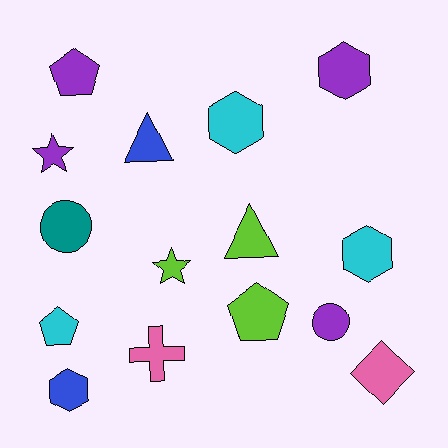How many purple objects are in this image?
There are 4 purple objects.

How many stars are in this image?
There are 2 stars.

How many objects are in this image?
There are 15 objects.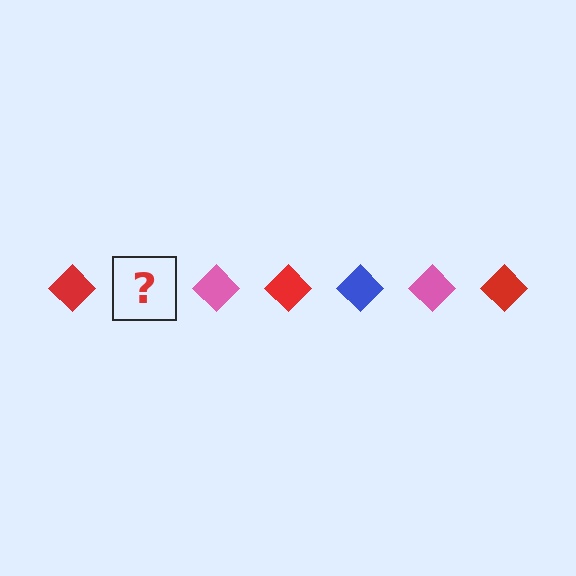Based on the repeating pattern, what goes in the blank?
The blank should be a blue diamond.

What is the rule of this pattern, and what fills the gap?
The rule is that the pattern cycles through red, blue, pink diamonds. The gap should be filled with a blue diamond.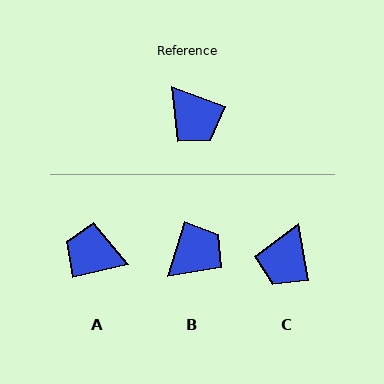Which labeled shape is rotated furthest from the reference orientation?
A, about 147 degrees away.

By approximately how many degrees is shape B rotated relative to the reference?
Approximately 93 degrees counter-clockwise.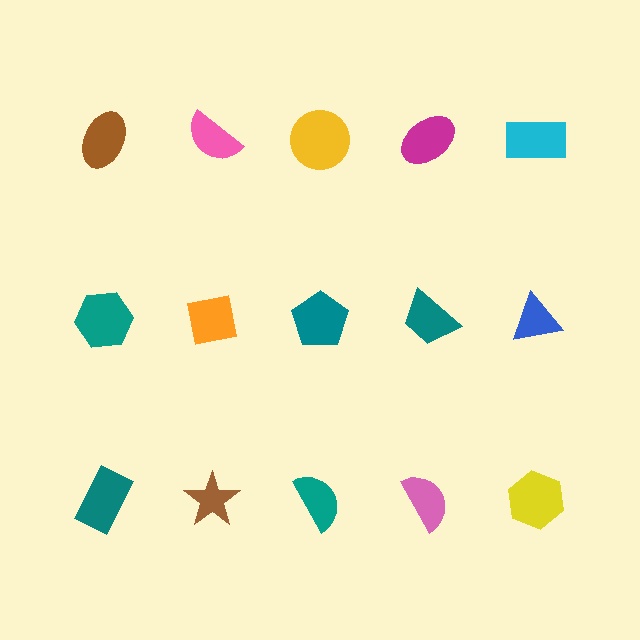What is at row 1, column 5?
A cyan rectangle.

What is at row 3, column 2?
A brown star.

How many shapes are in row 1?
5 shapes.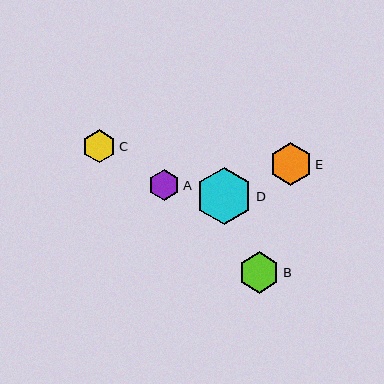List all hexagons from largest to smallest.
From largest to smallest: D, E, B, C, A.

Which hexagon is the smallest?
Hexagon A is the smallest with a size of approximately 32 pixels.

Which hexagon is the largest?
Hexagon D is the largest with a size of approximately 57 pixels.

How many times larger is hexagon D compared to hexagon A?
Hexagon D is approximately 1.8 times the size of hexagon A.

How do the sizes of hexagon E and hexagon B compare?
Hexagon E and hexagon B are approximately the same size.